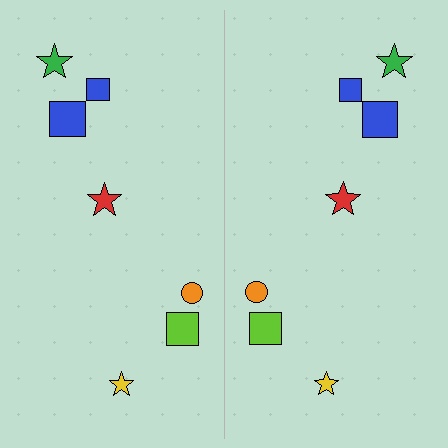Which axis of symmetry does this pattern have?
The pattern has a vertical axis of symmetry running through the center of the image.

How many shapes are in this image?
There are 14 shapes in this image.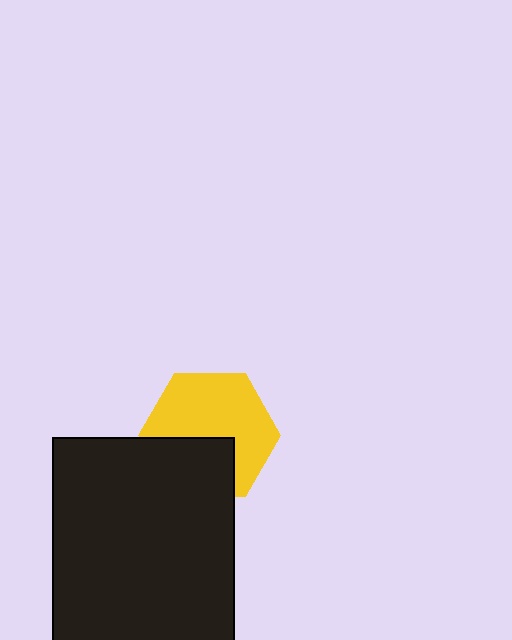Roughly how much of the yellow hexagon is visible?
About half of it is visible (roughly 64%).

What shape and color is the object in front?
The object in front is a black rectangle.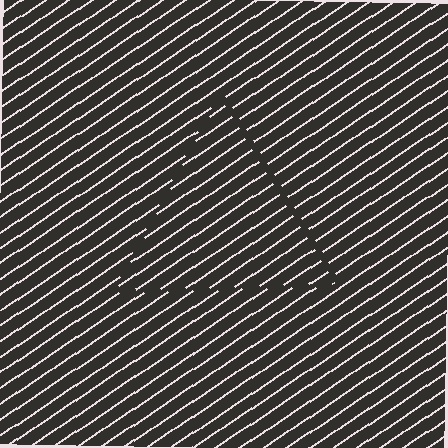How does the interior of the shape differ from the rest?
The interior of the shape contains the same grating, shifted by half a period — the contour is defined by the phase discontinuity where line-ends from the inner and outer gratings abut.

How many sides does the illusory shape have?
3 sides — the line-ends trace a triangle.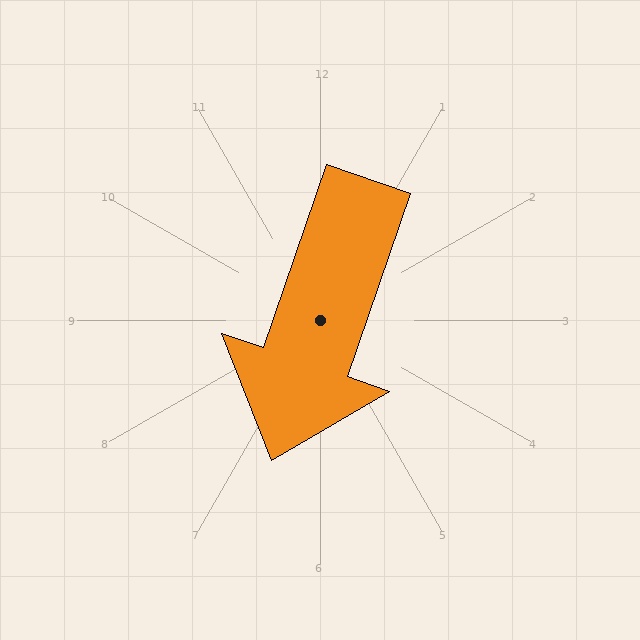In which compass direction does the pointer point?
South.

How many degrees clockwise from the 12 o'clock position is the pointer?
Approximately 199 degrees.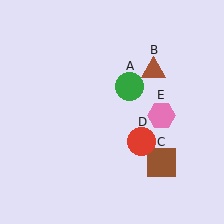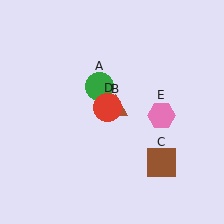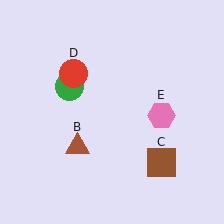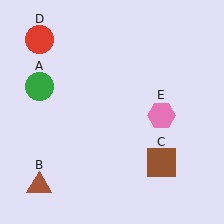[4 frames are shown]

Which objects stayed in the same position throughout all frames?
Brown square (object C) and pink hexagon (object E) remained stationary.